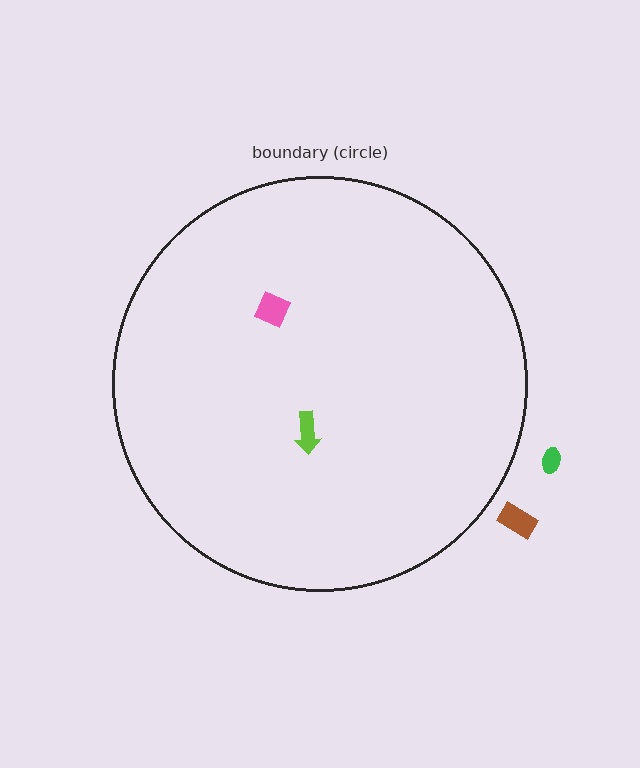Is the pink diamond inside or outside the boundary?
Inside.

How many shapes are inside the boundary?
2 inside, 2 outside.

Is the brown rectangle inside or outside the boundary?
Outside.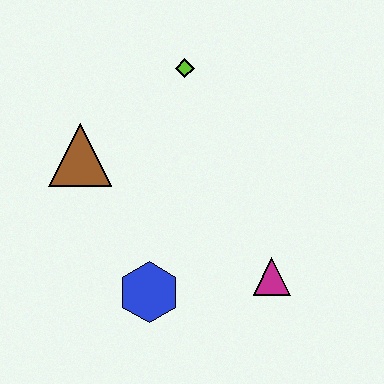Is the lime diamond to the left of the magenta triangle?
Yes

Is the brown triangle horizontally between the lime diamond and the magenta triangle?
No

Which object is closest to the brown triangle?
The lime diamond is closest to the brown triangle.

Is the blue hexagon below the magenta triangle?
Yes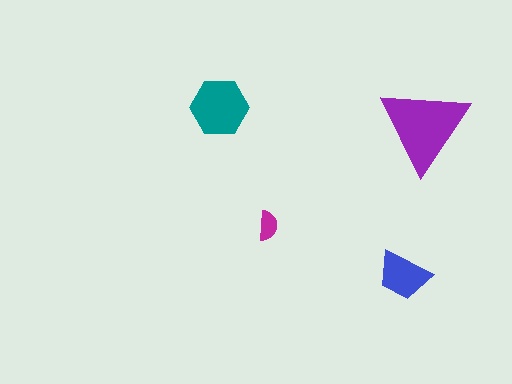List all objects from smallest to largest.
The magenta semicircle, the blue trapezoid, the teal hexagon, the purple triangle.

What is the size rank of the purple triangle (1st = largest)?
1st.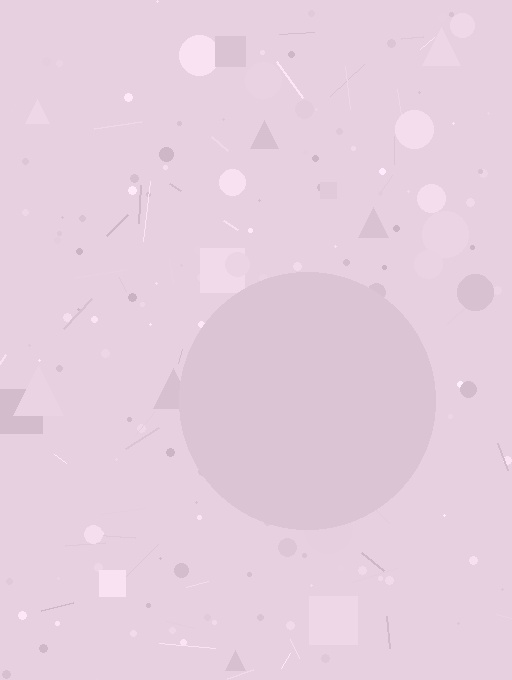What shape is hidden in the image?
A circle is hidden in the image.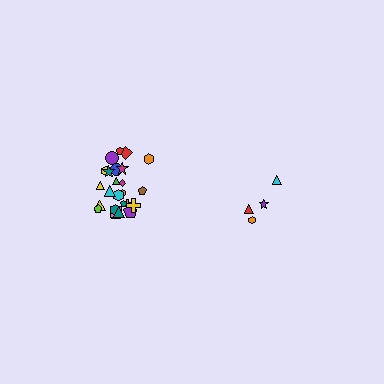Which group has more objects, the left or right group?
The left group.